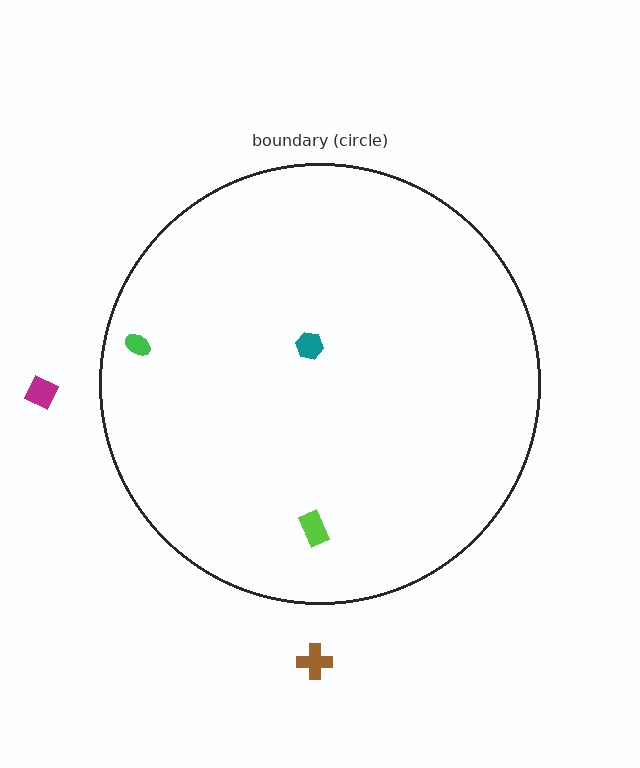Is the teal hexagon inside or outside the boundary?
Inside.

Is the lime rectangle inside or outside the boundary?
Inside.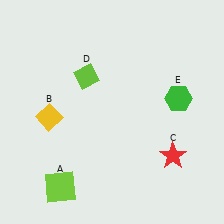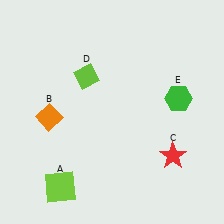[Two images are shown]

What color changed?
The diamond (B) changed from yellow in Image 1 to orange in Image 2.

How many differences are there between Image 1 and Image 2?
There is 1 difference between the two images.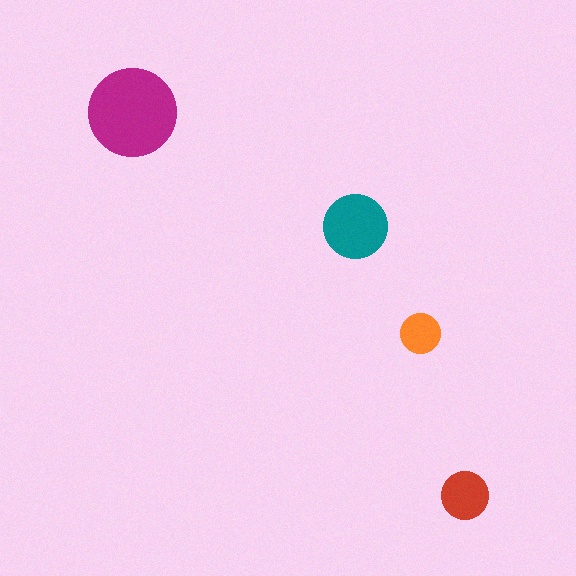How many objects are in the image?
There are 4 objects in the image.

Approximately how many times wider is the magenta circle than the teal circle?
About 1.5 times wider.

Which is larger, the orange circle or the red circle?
The red one.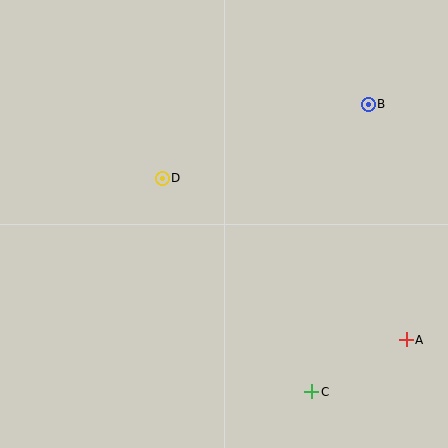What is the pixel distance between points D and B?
The distance between D and B is 219 pixels.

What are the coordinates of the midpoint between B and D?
The midpoint between B and D is at (265, 141).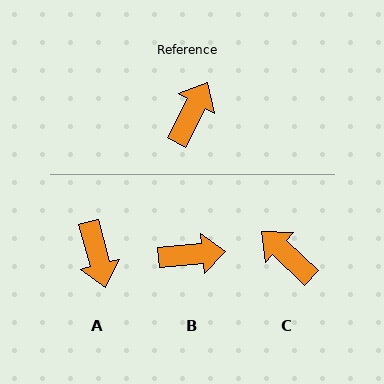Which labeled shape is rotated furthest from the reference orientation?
A, about 137 degrees away.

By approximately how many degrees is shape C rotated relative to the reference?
Approximately 75 degrees counter-clockwise.